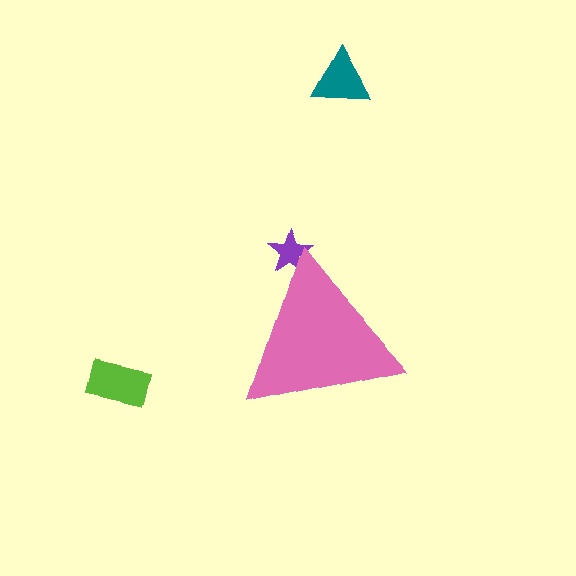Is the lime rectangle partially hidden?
No, the lime rectangle is fully visible.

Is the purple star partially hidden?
Yes, the purple star is partially hidden behind the pink triangle.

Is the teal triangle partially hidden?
No, the teal triangle is fully visible.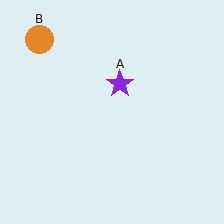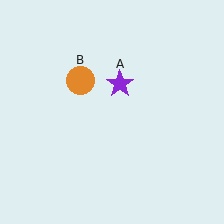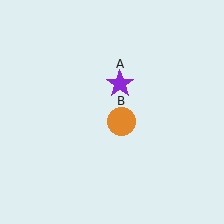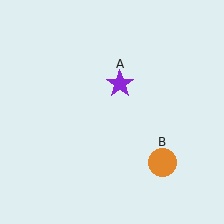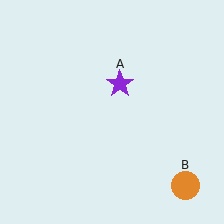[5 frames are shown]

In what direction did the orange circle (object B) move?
The orange circle (object B) moved down and to the right.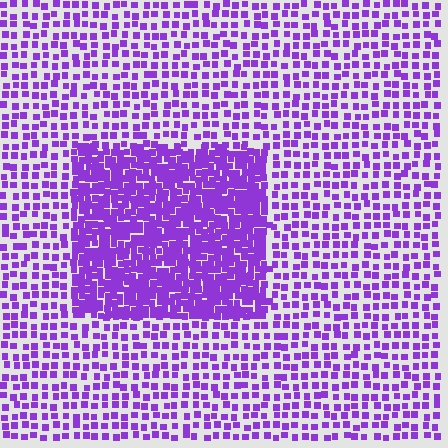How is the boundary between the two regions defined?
The boundary is defined by a change in element density (approximately 2.4x ratio). All elements are the same color, size, and shape.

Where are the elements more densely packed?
The elements are more densely packed inside the rectangle boundary.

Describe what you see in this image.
The image contains small purple elements arranged at two different densities. A rectangle-shaped region is visible where the elements are more densely packed than the surrounding area.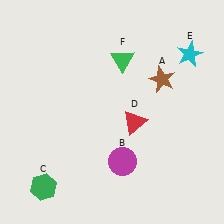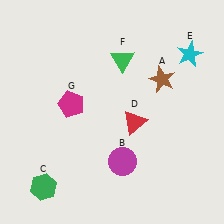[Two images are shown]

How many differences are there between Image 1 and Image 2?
There is 1 difference between the two images.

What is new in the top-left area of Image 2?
A magenta pentagon (G) was added in the top-left area of Image 2.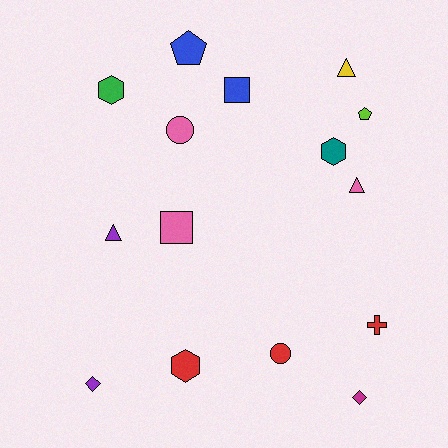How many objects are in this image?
There are 15 objects.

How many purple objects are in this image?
There are 2 purple objects.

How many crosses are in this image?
There is 1 cross.